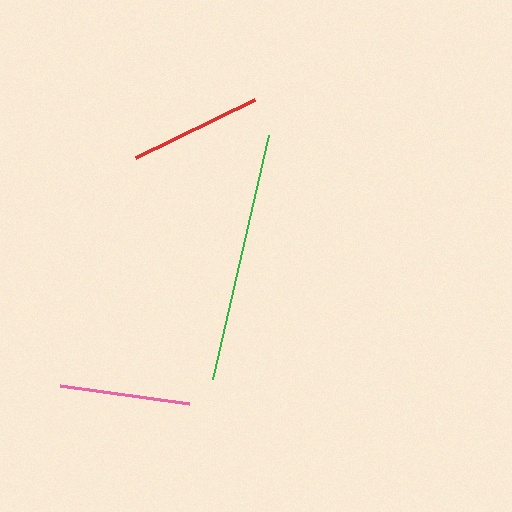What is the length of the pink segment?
The pink segment is approximately 130 pixels long.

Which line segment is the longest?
The green line is the longest at approximately 250 pixels.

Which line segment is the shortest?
The pink line is the shortest at approximately 130 pixels.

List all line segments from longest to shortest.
From longest to shortest: green, red, pink.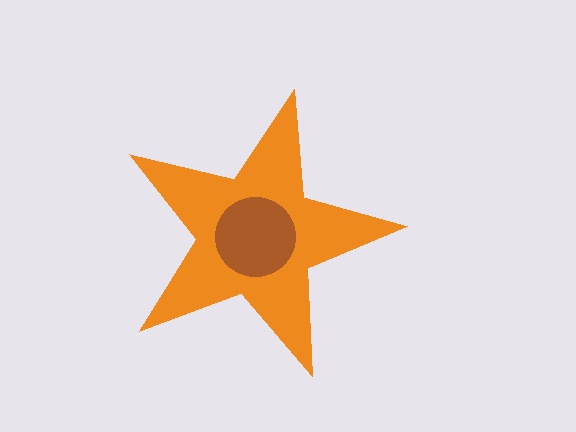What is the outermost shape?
The orange star.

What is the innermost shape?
The brown circle.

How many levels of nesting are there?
2.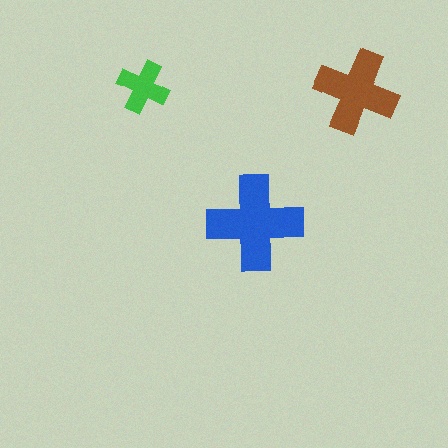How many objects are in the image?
There are 3 objects in the image.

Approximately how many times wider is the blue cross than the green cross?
About 2 times wider.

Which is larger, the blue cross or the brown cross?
The blue one.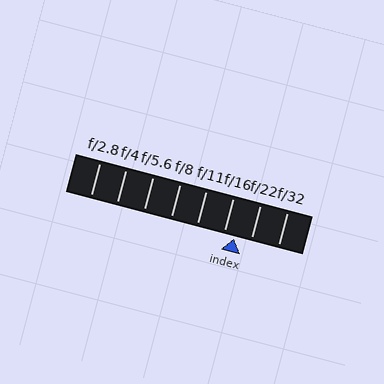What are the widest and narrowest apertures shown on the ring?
The widest aperture shown is f/2.8 and the narrowest is f/32.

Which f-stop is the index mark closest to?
The index mark is closest to f/16.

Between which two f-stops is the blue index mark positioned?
The index mark is between f/16 and f/22.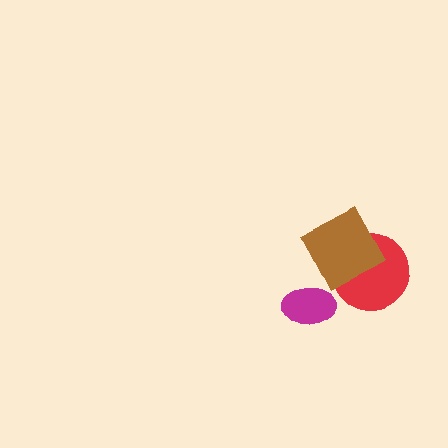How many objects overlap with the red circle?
1 object overlaps with the red circle.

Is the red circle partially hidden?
Yes, it is partially covered by another shape.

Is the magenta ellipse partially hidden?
No, no other shape covers it.